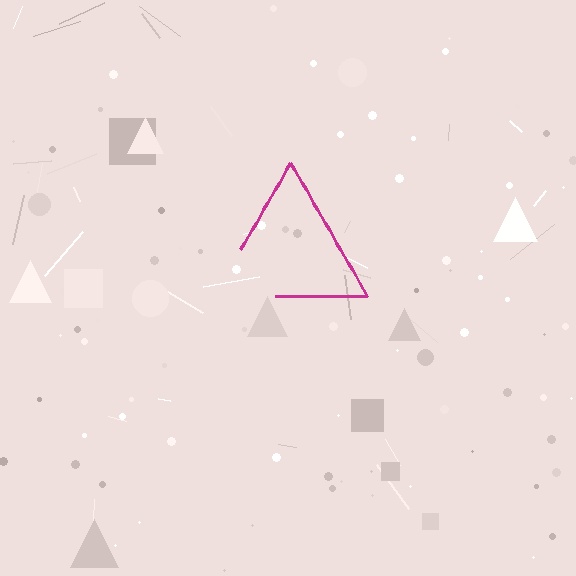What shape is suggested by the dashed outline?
The dashed outline suggests a triangle.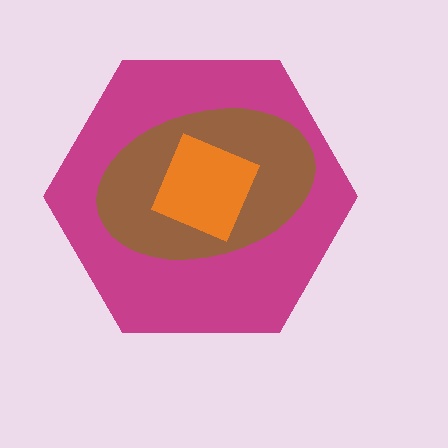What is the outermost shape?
The magenta hexagon.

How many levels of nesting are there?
3.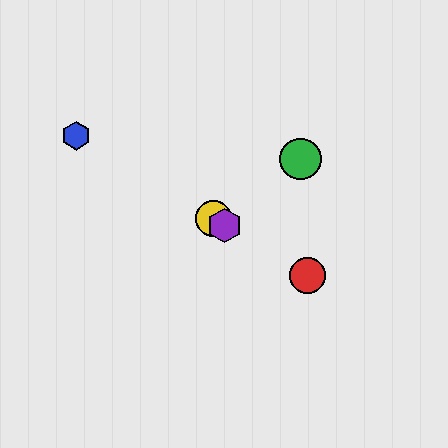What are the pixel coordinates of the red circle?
The red circle is at (307, 276).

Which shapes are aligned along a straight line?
The red circle, the blue hexagon, the yellow circle, the purple hexagon are aligned along a straight line.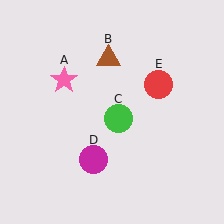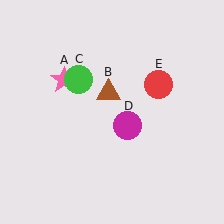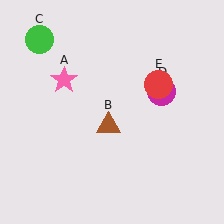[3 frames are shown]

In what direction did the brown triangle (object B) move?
The brown triangle (object B) moved down.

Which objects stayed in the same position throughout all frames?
Pink star (object A) and red circle (object E) remained stationary.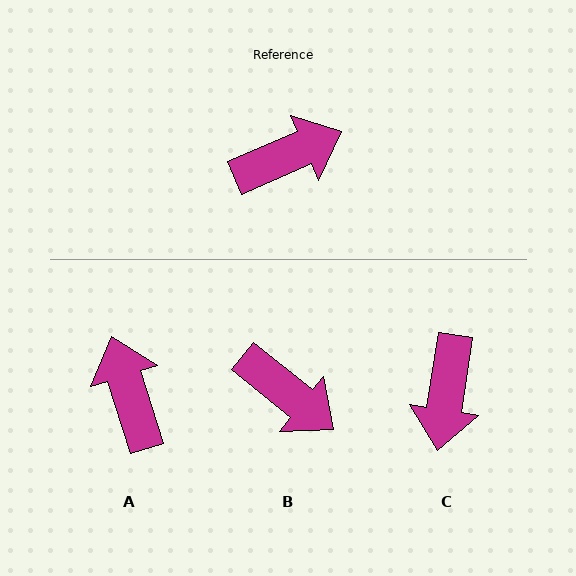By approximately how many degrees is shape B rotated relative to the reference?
Approximately 62 degrees clockwise.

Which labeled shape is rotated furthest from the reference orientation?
C, about 122 degrees away.